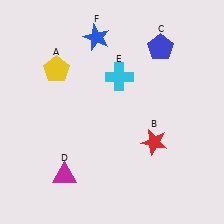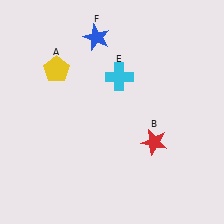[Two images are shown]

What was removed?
The magenta triangle (D), the blue pentagon (C) were removed in Image 2.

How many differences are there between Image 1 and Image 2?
There are 2 differences between the two images.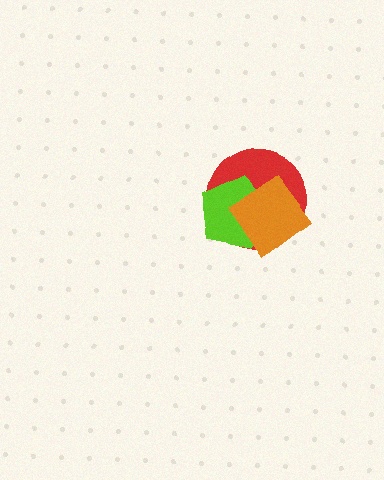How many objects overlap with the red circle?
2 objects overlap with the red circle.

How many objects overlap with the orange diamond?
2 objects overlap with the orange diamond.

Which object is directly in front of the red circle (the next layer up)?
The lime pentagon is directly in front of the red circle.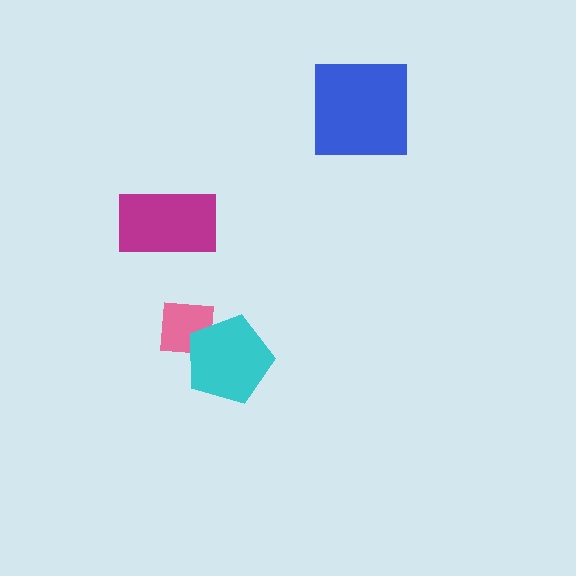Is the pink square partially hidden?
Yes, it is partially covered by another shape.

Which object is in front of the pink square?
The cyan pentagon is in front of the pink square.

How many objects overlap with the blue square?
0 objects overlap with the blue square.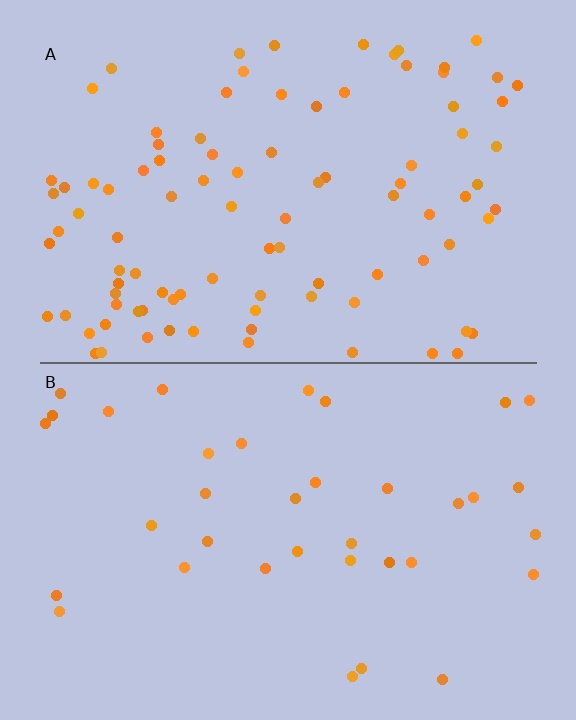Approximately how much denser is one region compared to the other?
Approximately 2.6× — region A over region B.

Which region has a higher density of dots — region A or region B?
A (the top).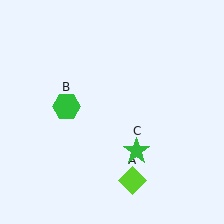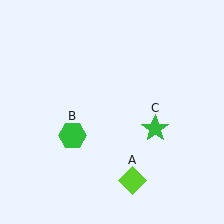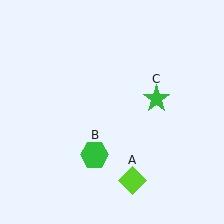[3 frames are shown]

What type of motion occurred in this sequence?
The green hexagon (object B), green star (object C) rotated counterclockwise around the center of the scene.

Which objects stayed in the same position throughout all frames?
Lime diamond (object A) remained stationary.